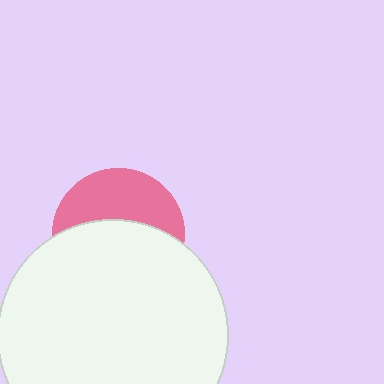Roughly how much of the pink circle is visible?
A small part of it is visible (roughly 42%).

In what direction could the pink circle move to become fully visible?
The pink circle could move up. That would shift it out from behind the white circle entirely.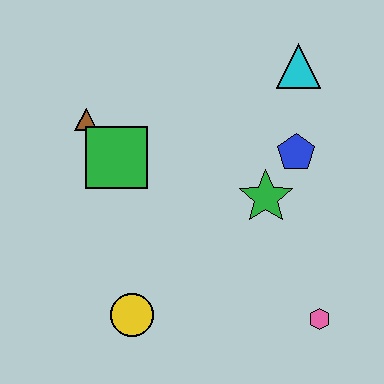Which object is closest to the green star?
The blue pentagon is closest to the green star.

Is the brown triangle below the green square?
No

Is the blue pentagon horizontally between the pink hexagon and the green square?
Yes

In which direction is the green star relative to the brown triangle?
The green star is to the right of the brown triangle.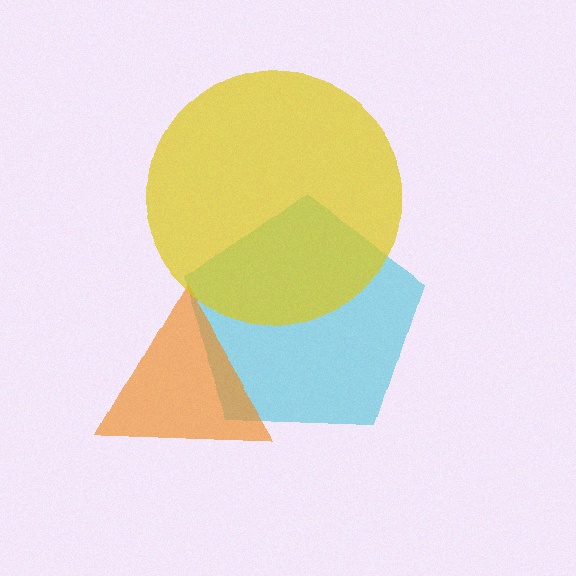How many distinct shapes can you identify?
There are 3 distinct shapes: a cyan pentagon, an orange triangle, a yellow circle.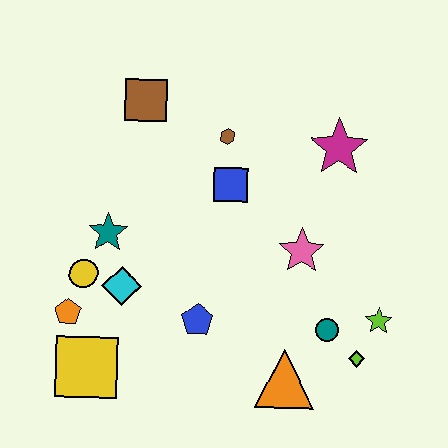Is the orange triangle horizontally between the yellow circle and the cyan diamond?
No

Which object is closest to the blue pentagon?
The cyan diamond is closest to the blue pentagon.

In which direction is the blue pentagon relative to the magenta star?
The blue pentagon is below the magenta star.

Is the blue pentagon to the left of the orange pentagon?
No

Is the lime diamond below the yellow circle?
Yes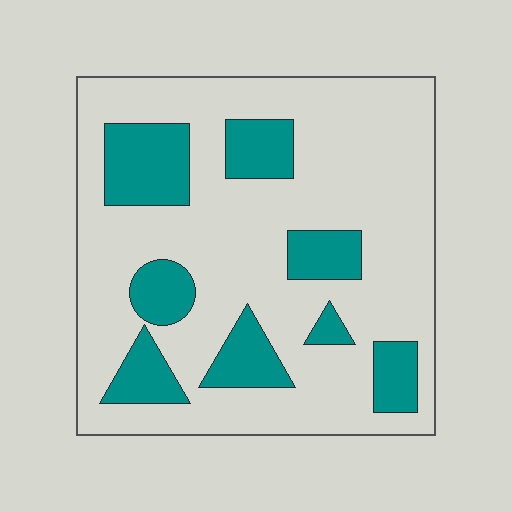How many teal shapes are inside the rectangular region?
8.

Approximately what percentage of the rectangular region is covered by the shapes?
Approximately 25%.